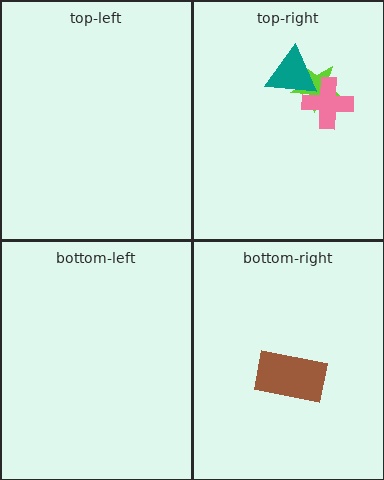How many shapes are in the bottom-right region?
1.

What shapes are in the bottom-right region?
The brown rectangle.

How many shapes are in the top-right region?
3.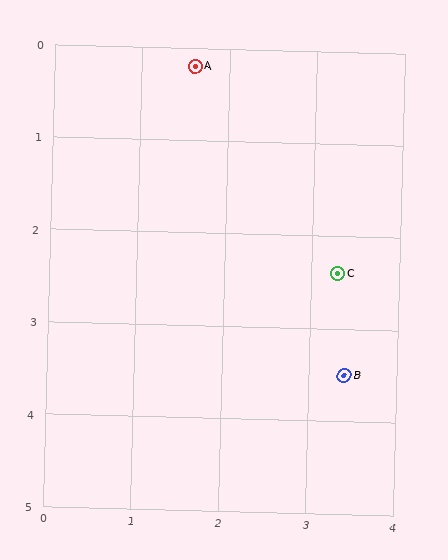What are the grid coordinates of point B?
Point B is at approximately (3.4, 3.5).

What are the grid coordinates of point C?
Point C is at approximately (3.3, 2.4).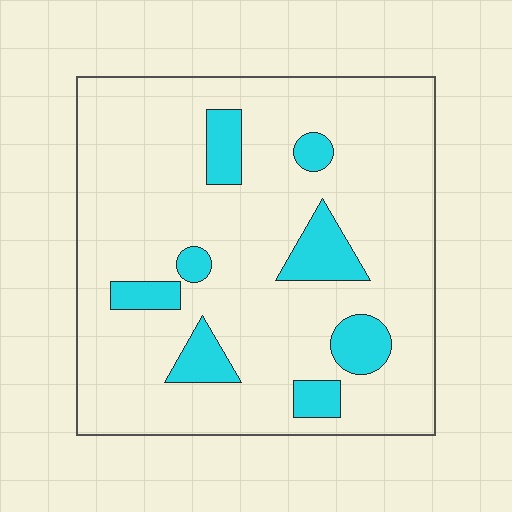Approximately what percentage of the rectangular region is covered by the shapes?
Approximately 15%.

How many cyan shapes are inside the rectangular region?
8.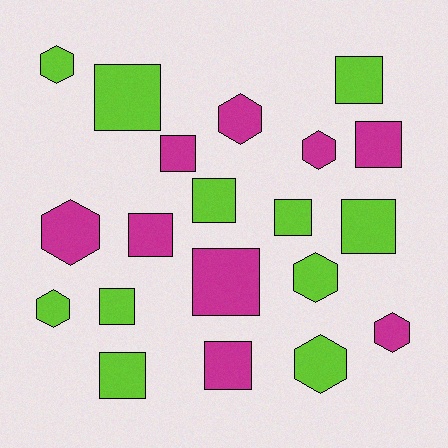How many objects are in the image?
There are 20 objects.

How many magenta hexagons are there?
There are 4 magenta hexagons.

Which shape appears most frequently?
Square, with 12 objects.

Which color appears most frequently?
Lime, with 11 objects.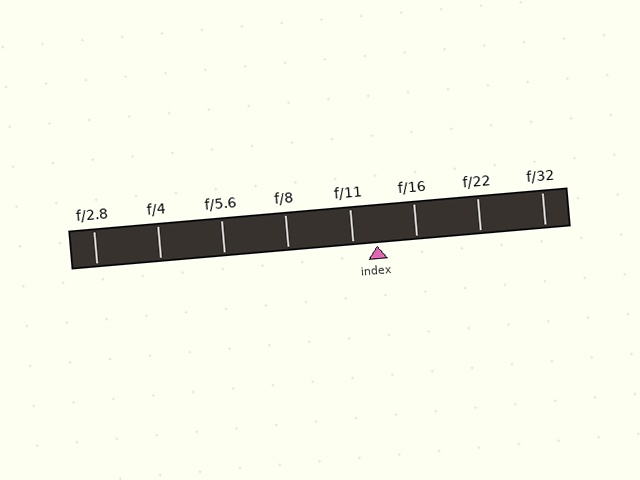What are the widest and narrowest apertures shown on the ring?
The widest aperture shown is f/2.8 and the narrowest is f/32.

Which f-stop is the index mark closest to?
The index mark is closest to f/11.